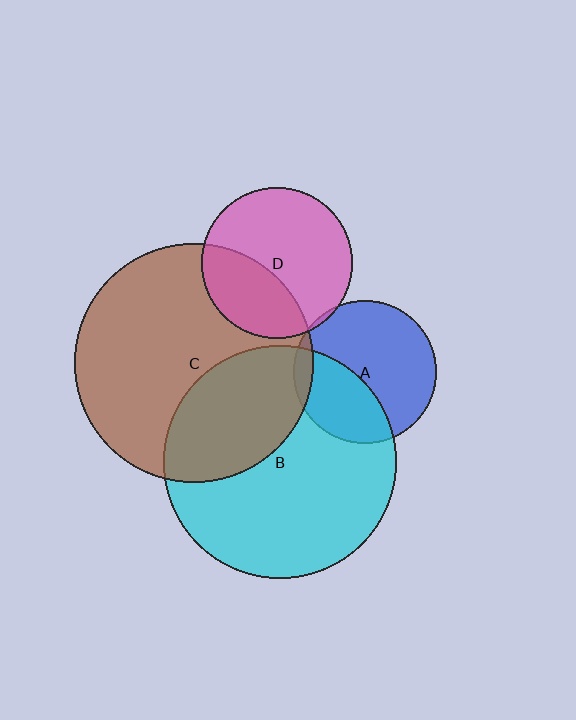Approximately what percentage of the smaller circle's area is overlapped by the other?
Approximately 35%.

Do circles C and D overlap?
Yes.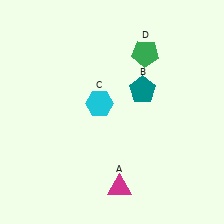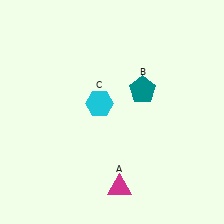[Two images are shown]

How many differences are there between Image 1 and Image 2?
There is 1 difference between the two images.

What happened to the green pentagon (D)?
The green pentagon (D) was removed in Image 2. It was in the top-right area of Image 1.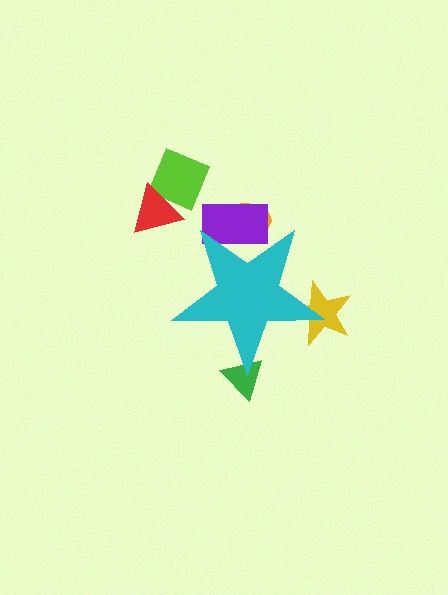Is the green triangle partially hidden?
Yes, the green triangle is partially hidden behind the cyan star.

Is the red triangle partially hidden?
No, the red triangle is fully visible.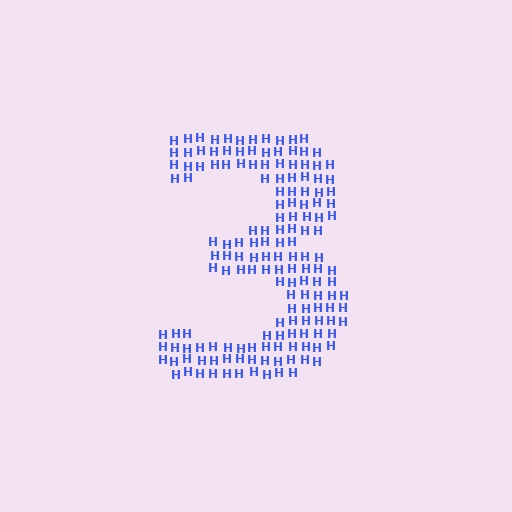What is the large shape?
The large shape is the digit 3.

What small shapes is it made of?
It is made of small letter H's.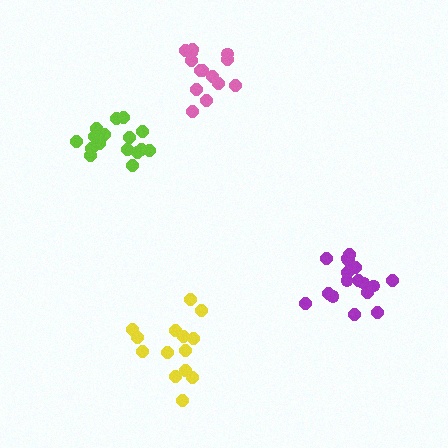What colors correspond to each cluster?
The clusters are colored: pink, purple, yellow, lime.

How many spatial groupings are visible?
There are 4 spatial groupings.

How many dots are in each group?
Group 1: 14 dots, Group 2: 17 dots, Group 3: 14 dots, Group 4: 16 dots (61 total).